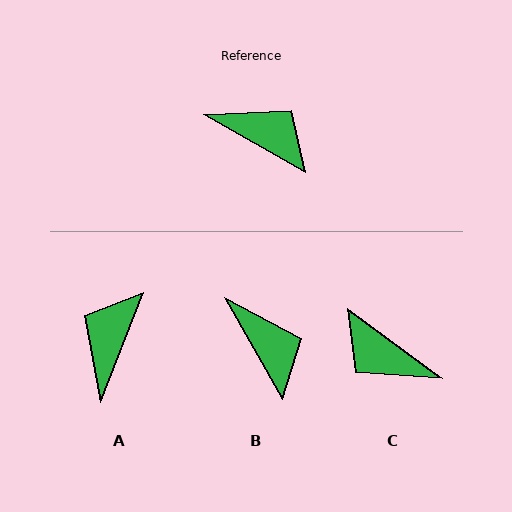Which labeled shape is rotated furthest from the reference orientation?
C, about 173 degrees away.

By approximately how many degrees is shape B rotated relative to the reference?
Approximately 31 degrees clockwise.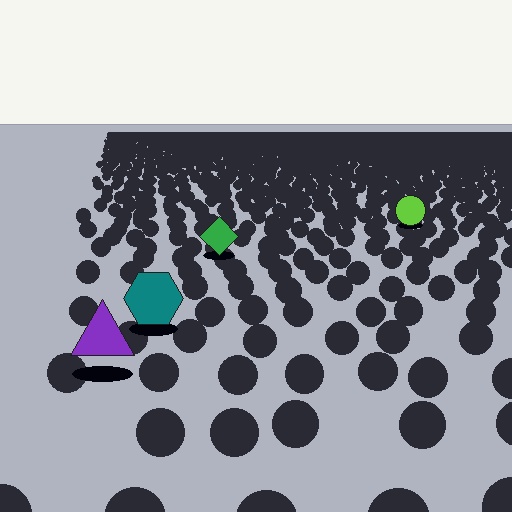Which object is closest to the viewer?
The purple triangle is closest. The texture marks near it are larger and more spread out.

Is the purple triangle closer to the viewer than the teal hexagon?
Yes. The purple triangle is closer — you can tell from the texture gradient: the ground texture is coarser near it.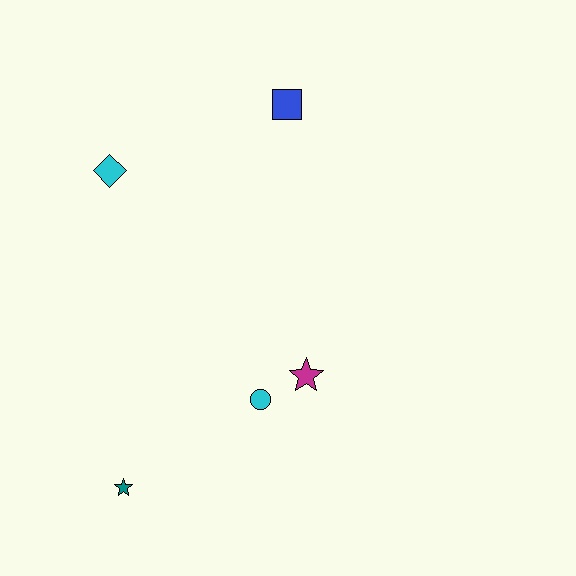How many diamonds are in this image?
There is 1 diamond.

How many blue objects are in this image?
There is 1 blue object.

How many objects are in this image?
There are 5 objects.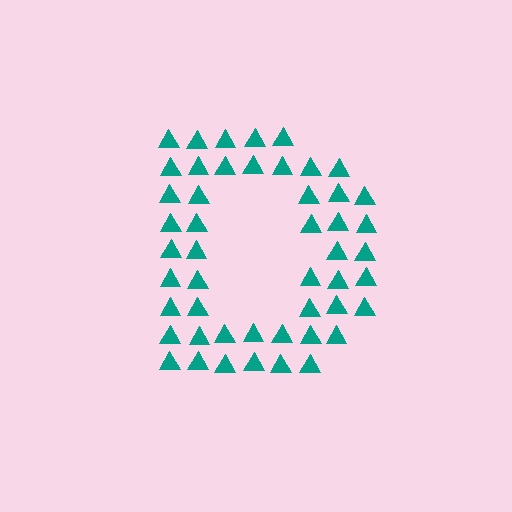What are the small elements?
The small elements are triangles.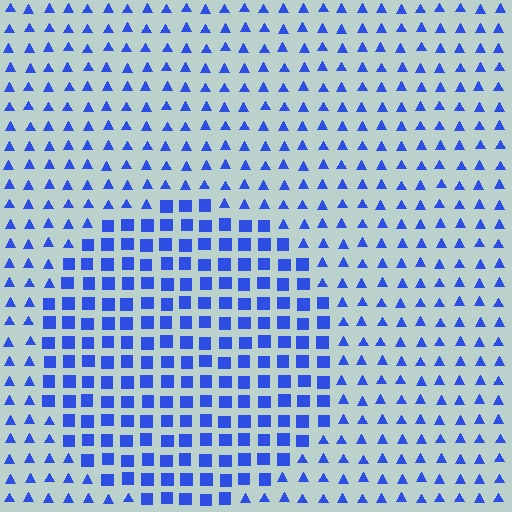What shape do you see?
I see a circle.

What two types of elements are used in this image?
The image uses squares inside the circle region and triangles outside it.